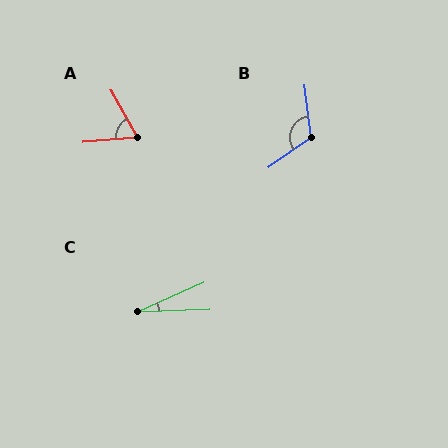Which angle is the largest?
B, at approximately 118 degrees.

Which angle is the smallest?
C, at approximately 22 degrees.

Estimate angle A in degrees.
Approximately 66 degrees.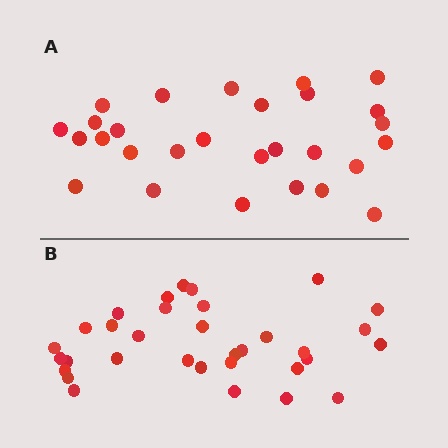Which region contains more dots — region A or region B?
Region B (the bottom region) has more dots.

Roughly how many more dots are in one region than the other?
Region B has about 5 more dots than region A.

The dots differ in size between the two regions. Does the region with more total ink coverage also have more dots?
No. Region A has more total ink coverage because its dots are larger, but region B actually contains more individual dots. Total area can be misleading — the number of items is what matters here.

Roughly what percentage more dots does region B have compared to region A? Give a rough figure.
About 20% more.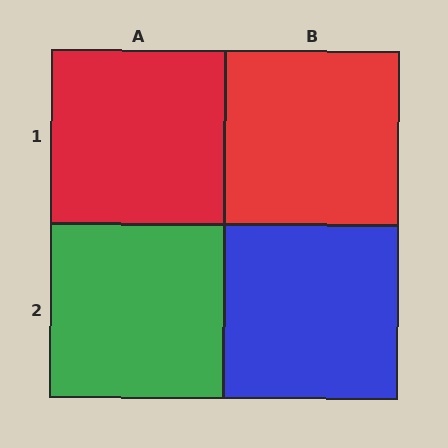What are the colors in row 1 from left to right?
Red, red.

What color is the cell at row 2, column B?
Blue.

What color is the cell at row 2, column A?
Green.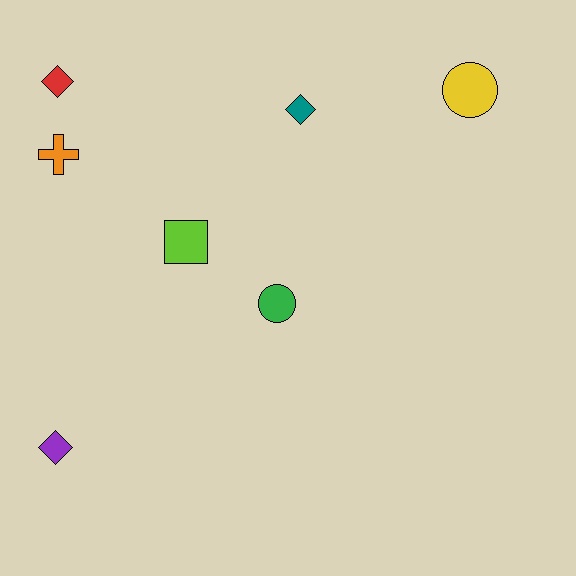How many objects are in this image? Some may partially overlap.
There are 7 objects.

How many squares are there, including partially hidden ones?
There is 1 square.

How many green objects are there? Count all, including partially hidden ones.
There is 1 green object.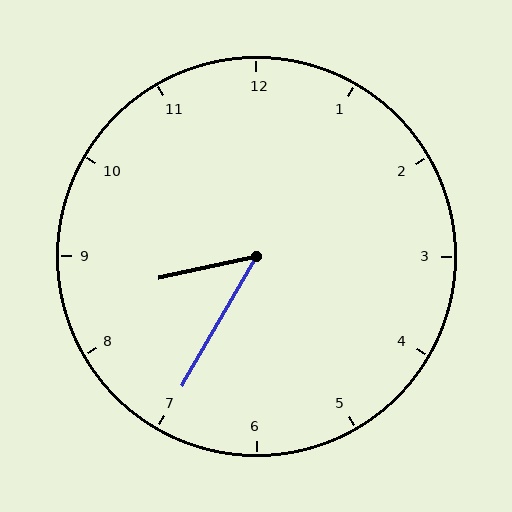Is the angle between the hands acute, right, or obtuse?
It is acute.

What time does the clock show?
8:35.